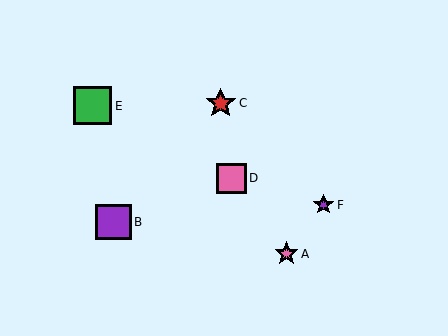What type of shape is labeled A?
Shape A is a pink star.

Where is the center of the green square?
The center of the green square is at (93, 106).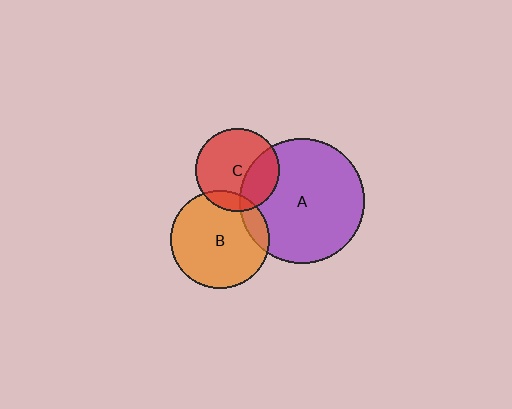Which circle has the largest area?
Circle A (purple).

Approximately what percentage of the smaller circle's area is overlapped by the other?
Approximately 15%.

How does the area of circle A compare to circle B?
Approximately 1.6 times.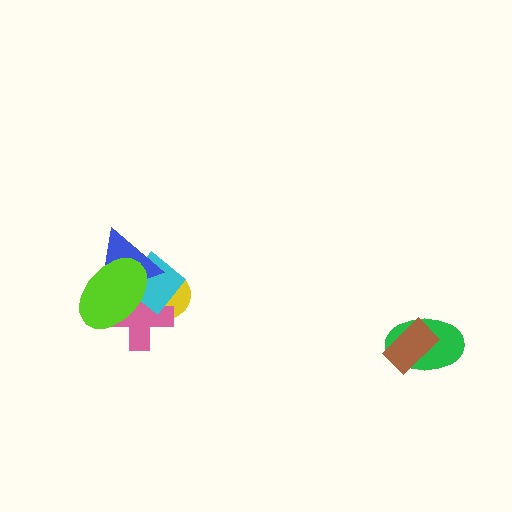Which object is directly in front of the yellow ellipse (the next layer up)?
The pink cross is directly in front of the yellow ellipse.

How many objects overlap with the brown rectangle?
1 object overlaps with the brown rectangle.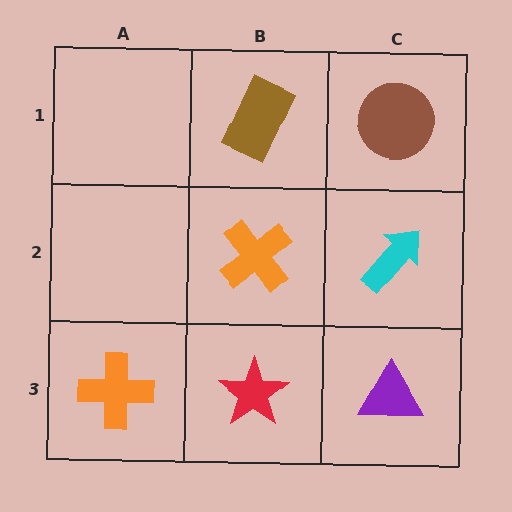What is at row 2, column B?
An orange cross.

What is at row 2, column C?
A cyan arrow.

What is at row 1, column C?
A brown circle.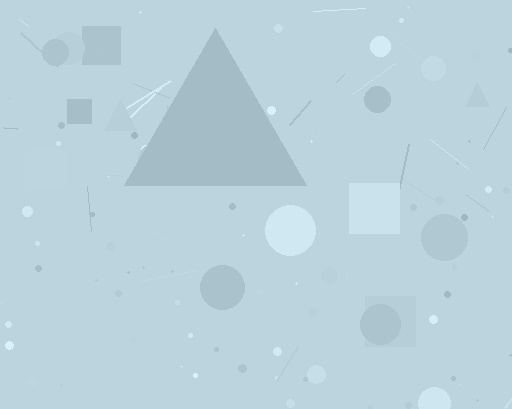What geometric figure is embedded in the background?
A triangle is embedded in the background.